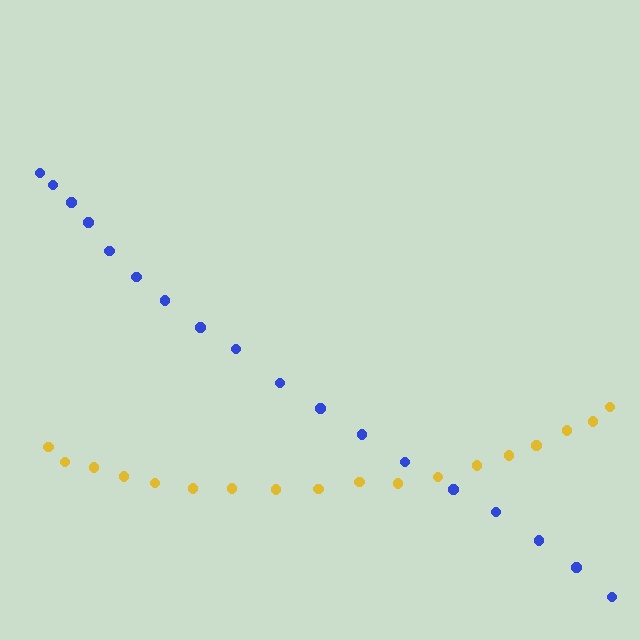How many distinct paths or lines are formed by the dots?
There are 2 distinct paths.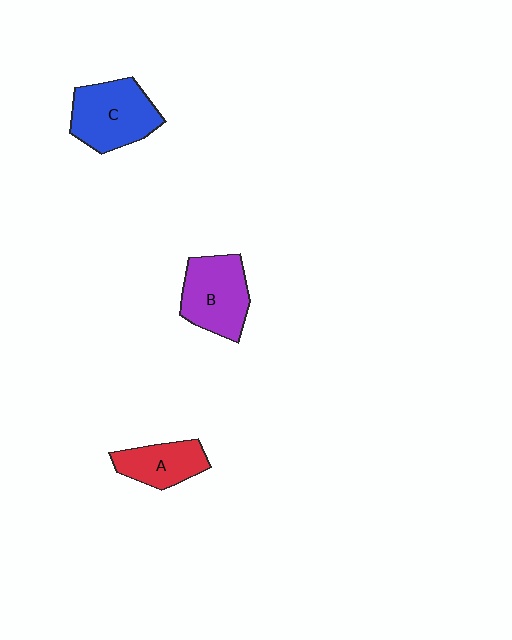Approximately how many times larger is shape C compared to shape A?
Approximately 1.5 times.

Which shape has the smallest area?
Shape A (red).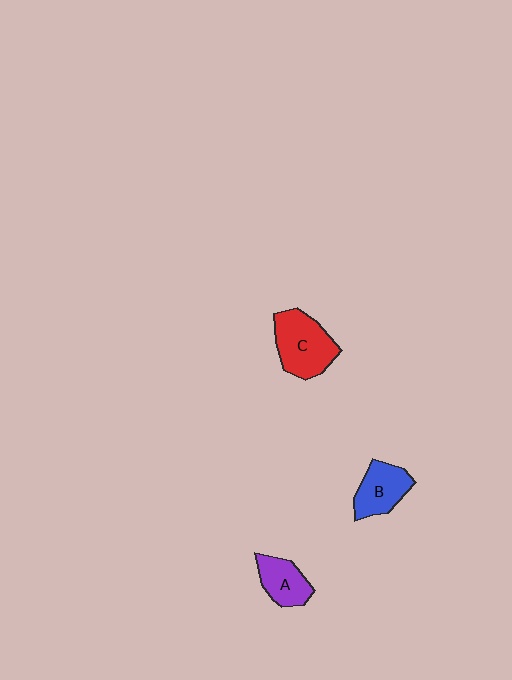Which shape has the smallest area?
Shape A (purple).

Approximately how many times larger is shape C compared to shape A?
Approximately 1.6 times.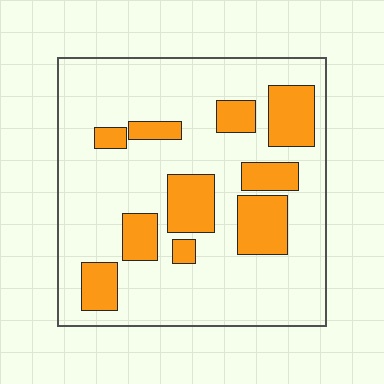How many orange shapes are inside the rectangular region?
10.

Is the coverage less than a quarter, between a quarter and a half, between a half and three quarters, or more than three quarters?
Less than a quarter.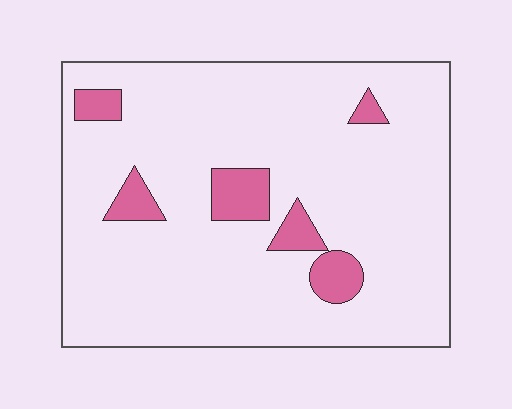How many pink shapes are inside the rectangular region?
6.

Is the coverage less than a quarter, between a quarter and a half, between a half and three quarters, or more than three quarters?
Less than a quarter.